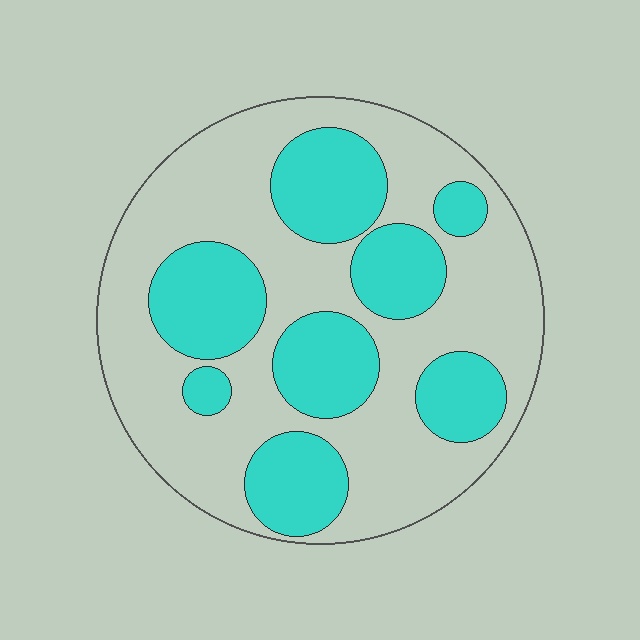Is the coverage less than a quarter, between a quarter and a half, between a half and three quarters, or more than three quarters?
Between a quarter and a half.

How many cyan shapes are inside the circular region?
8.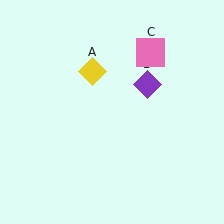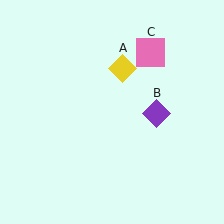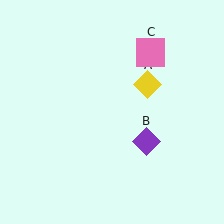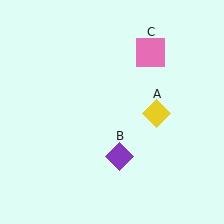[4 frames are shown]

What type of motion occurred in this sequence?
The yellow diamond (object A), purple diamond (object B) rotated clockwise around the center of the scene.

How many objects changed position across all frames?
2 objects changed position: yellow diamond (object A), purple diamond (object B).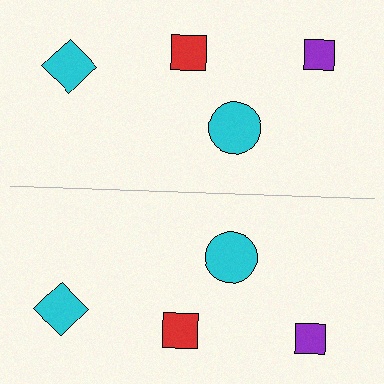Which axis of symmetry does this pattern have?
The pattern has a horizontal axis of symmetry running through the center of the image.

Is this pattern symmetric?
Yes, this pattern has bilateral (reflection) symmetry.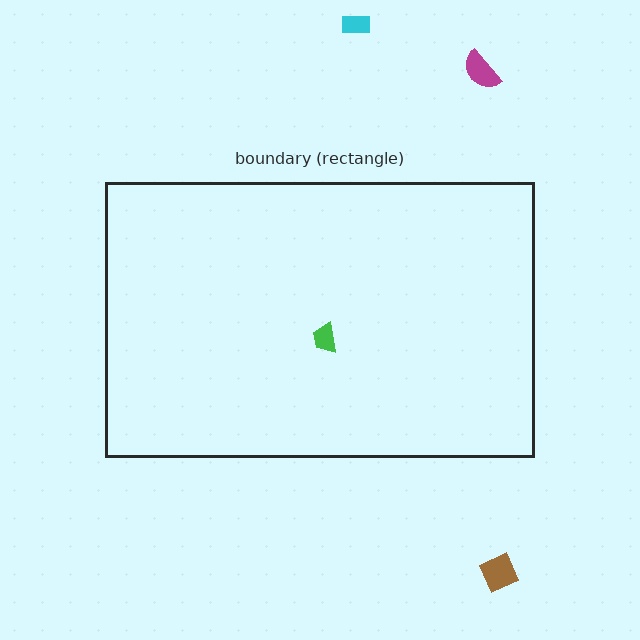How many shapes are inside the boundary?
1 inside, 3 outside.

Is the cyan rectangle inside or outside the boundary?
Outside.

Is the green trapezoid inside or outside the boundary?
Inside.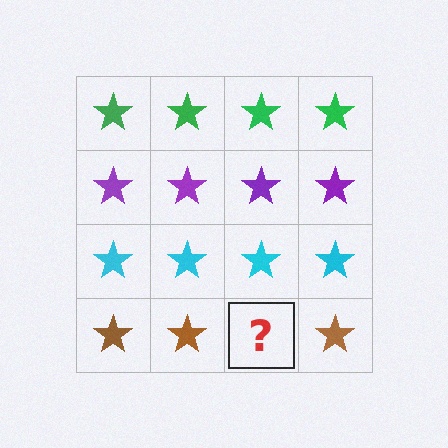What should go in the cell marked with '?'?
The missing cell should contain a brown star.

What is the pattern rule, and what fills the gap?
The rule is that each row has a consistent color. The gap should be filled with a brown star.